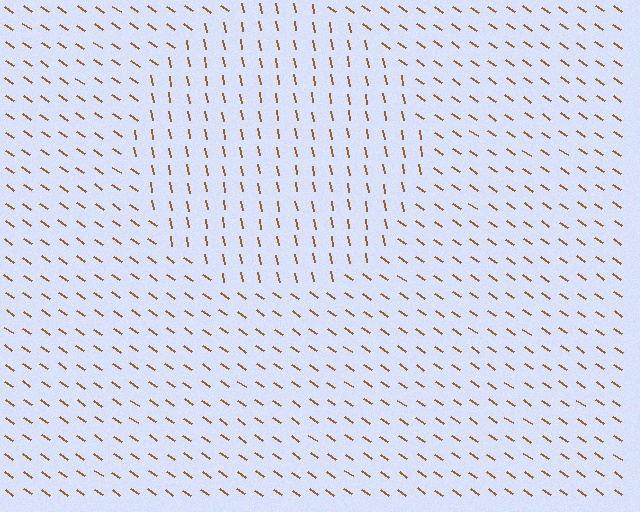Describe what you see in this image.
The image is filled with small brown line segments. A circle region in the image has lines oriented differently from the surrounding lines, creating a visible texture boundary.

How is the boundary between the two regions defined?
The boundary is defined purely by a change in line orientation (approximately 45 degrees difference). All lines are the same color and thickness.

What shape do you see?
I see a circle.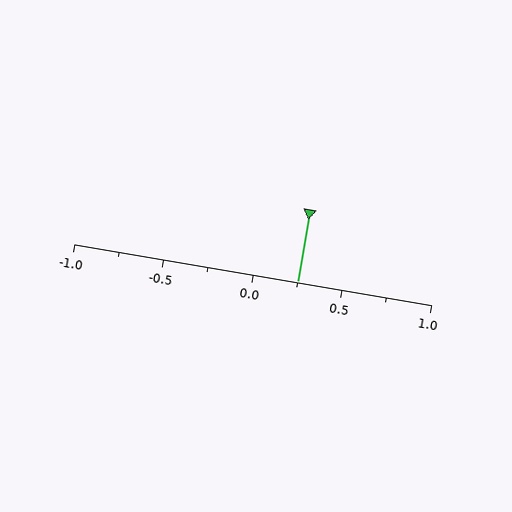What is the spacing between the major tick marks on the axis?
The major ticks are spaced 0.5 apart.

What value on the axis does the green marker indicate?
The marker indicates approximately 0.25.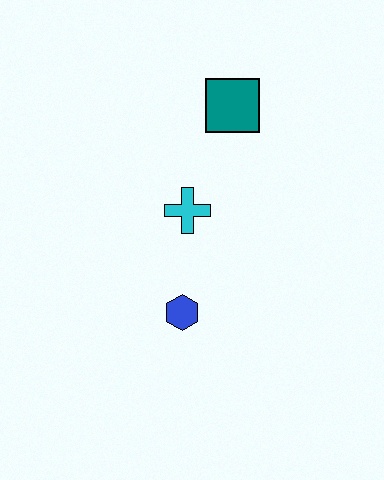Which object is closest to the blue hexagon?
The cyan cross is closest to the blue hexagon.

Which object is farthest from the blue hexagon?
The teal square is farthest from the blue hexagon.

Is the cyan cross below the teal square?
Yes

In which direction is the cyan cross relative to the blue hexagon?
The cyan cross is above the blue hexagon.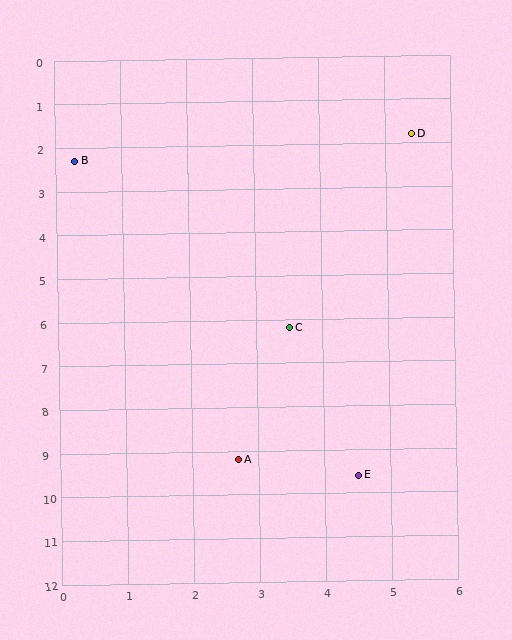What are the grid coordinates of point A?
Point A is at approximately (2.7, 9.2).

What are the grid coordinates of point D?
Point D is at approximately (5.4, 1.8).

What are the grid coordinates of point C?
Point C is at approximately (3.5, 6.2).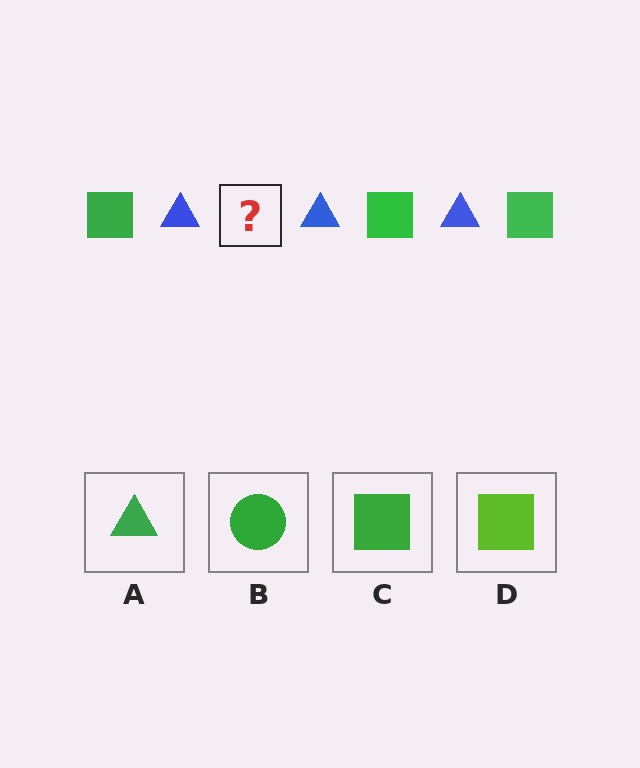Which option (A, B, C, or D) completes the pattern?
C.